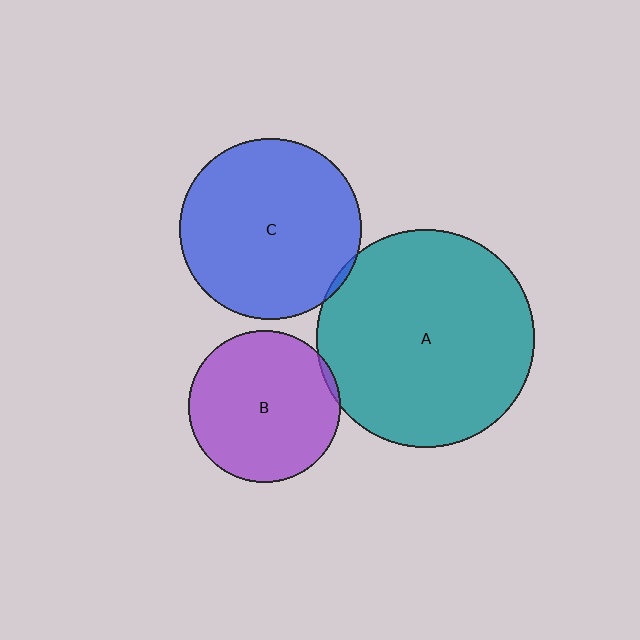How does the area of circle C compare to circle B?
Approximately 1.4 times.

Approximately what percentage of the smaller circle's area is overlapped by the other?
Approximately 5%.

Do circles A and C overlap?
Yes.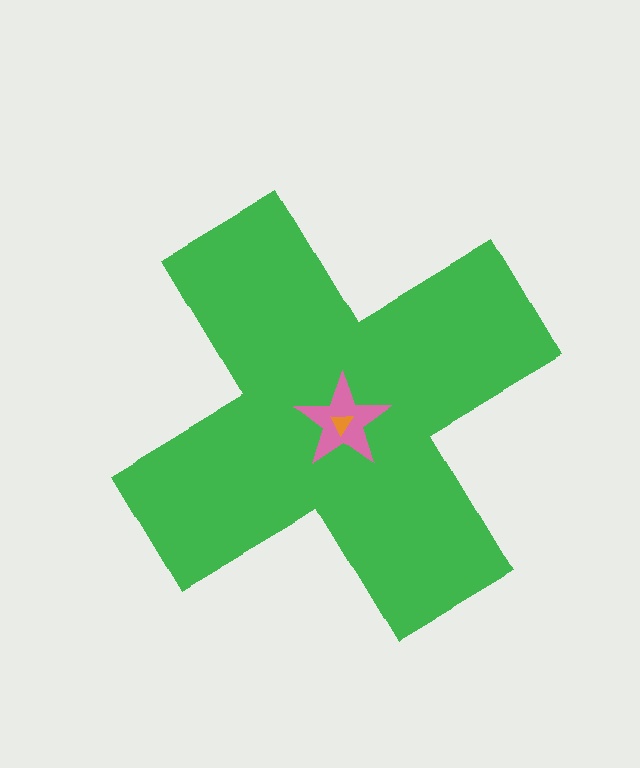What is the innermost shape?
The orange triangle.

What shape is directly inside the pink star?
The orange triangle.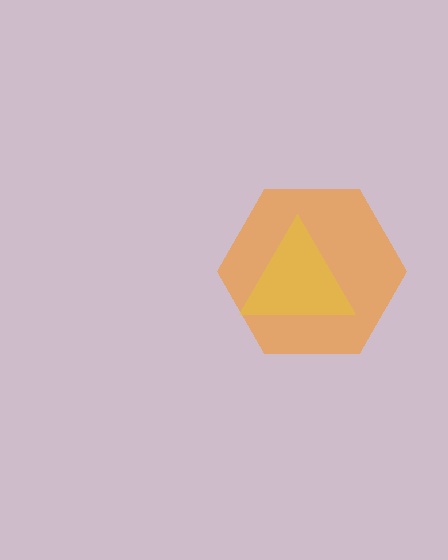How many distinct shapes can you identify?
There are 2 distinct shapes: an orange hexagon, a yellow triangle.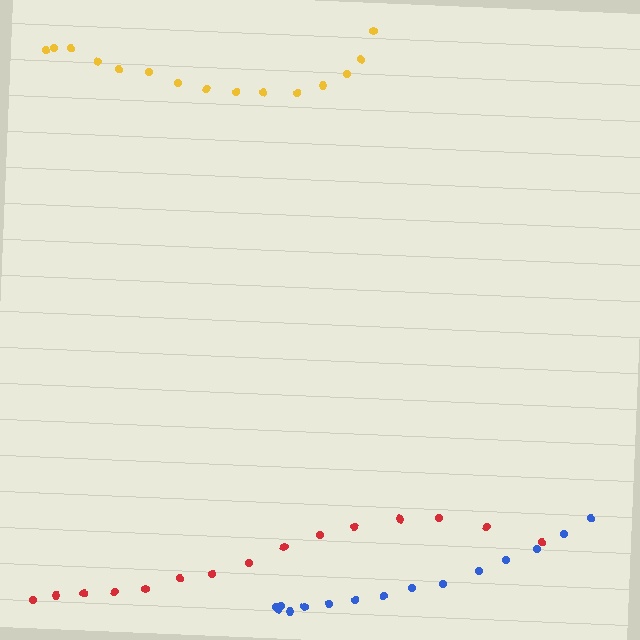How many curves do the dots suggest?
There are 3 distinct paths.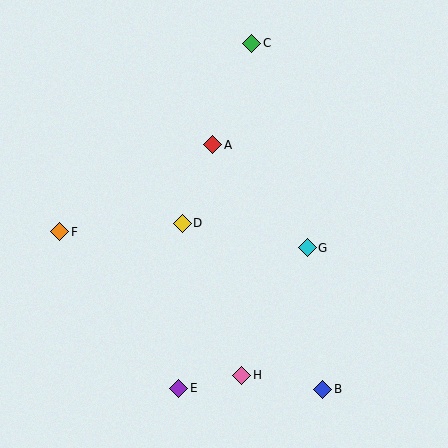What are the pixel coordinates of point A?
Point A is at (213, 145).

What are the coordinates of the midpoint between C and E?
The midpoint between C and E is at (215, 216).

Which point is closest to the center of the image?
Point D at (182, 223) is closest to the center.